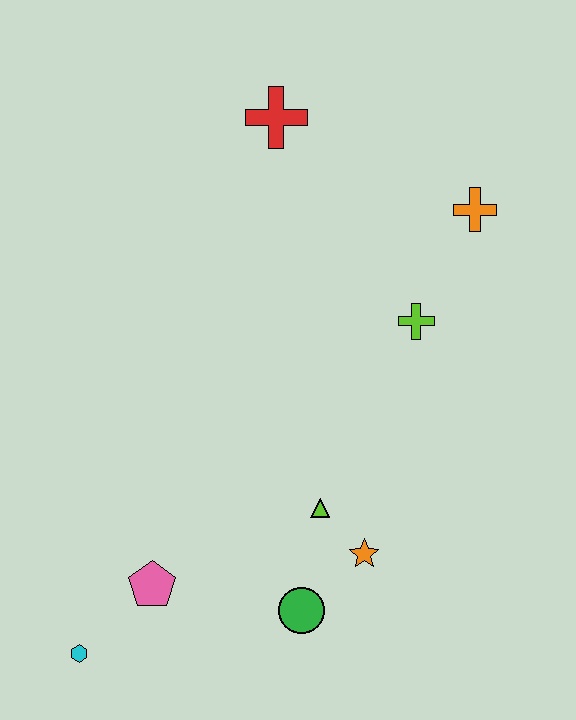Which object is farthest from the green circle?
The red cross is farthest from the green circle.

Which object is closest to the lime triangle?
The orange star is closest to the lime triangle.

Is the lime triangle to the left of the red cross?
No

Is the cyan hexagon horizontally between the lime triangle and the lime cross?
No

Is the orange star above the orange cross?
No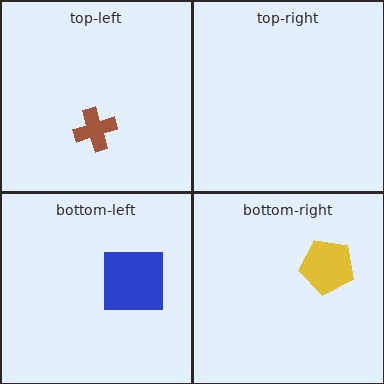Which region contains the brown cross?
The top-left region.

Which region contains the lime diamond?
The bottom-left region.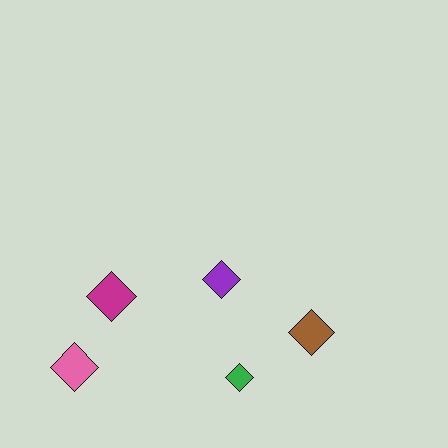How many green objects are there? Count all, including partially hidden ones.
There is 1 green object.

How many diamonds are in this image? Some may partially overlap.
There are 5 diamonds.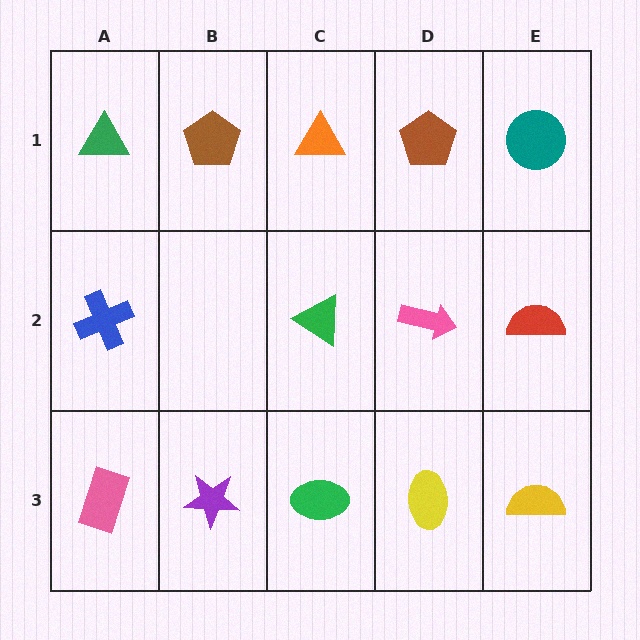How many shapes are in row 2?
4 shapes.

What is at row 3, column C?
A green ellipse.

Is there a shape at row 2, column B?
No, that cell is empty.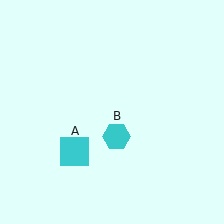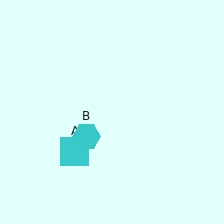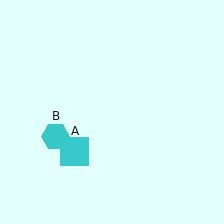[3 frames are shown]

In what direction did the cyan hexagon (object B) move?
The cyan hexagon (object B) moved left.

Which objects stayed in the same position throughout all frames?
Cyan square (object A) remained stationary.